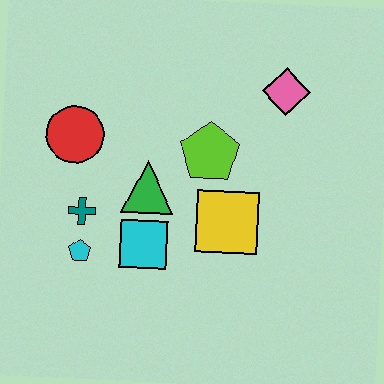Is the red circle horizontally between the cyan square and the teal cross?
No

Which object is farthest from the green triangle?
The pink diamond is farthest from the green triangle.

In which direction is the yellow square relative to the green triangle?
The yellow square is to the right of the green triangle.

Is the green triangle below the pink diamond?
Yes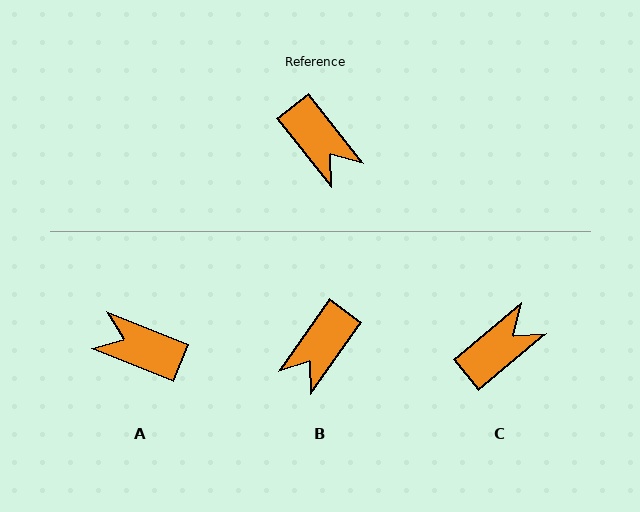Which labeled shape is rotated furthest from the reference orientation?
A, about 150 degrees away.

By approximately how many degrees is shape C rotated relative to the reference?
Approximately 92 degrees counter-clockwise.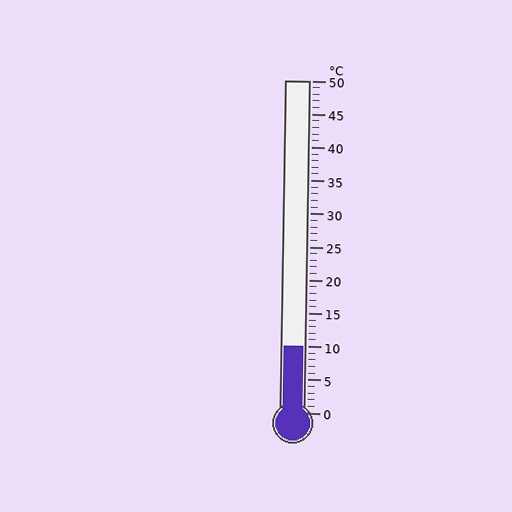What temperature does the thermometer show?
The thermometer shows approximately 10°C.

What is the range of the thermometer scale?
The thermometer scale ranges from 0°C to 50°C.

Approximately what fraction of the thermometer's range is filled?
The thermometer is filled to approximately 20% of its range.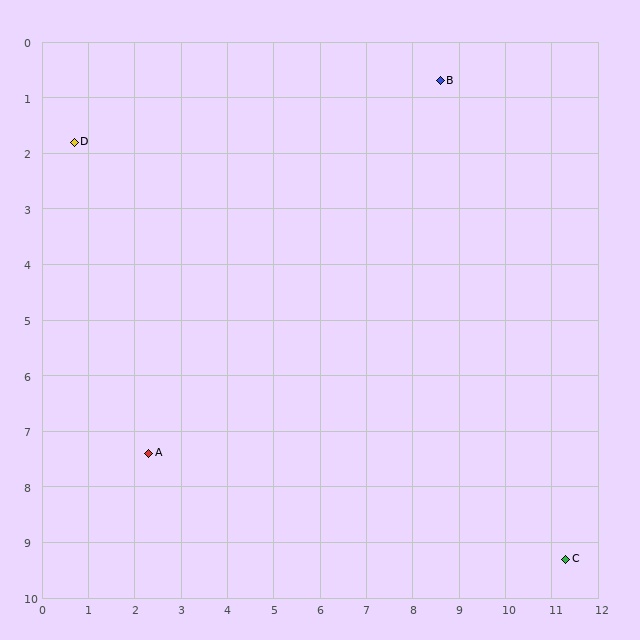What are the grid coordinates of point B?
Point B is at approximately (8.6, 0.7).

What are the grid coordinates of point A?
Point A is at approximately (2.3, 7.4).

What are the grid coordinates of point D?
Point D is at approximately (0.7, 1.8).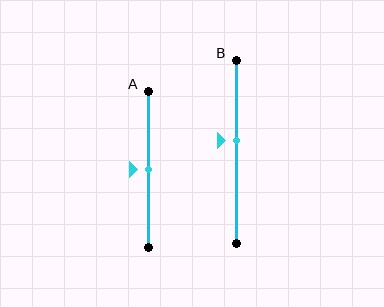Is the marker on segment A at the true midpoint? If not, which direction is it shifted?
Yes, the marker on segment A is at the true midpoint.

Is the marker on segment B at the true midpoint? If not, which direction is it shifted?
No, the marker on segment B is shifted upward by about 6% of the segment length.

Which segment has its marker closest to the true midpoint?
Segment A has its marker closest to the true midpoint.